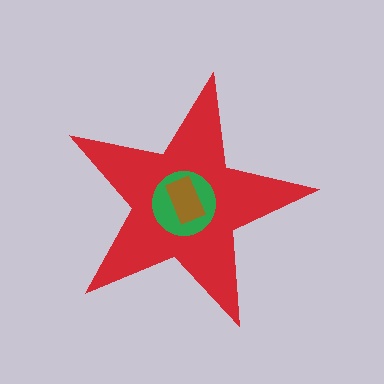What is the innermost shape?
The brown rectangle.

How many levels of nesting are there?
3.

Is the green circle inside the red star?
Yes.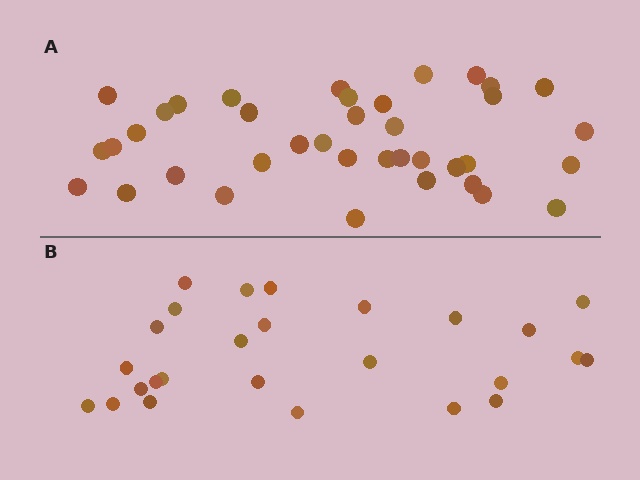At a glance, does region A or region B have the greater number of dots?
Region A (the top region) has more dots.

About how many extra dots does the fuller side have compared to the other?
Region A has roughly 12 or so more dots than region B.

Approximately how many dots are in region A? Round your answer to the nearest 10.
About 40 dots. (The exact count is 38, which rounds to 40.)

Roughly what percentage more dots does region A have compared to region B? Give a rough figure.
About 45% more.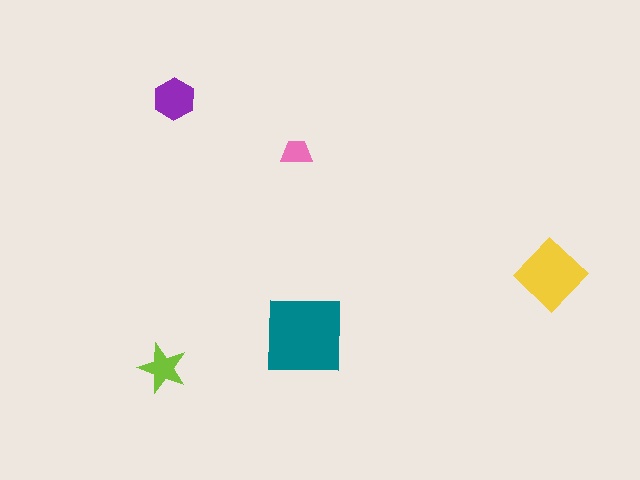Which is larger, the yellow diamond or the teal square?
The teal square.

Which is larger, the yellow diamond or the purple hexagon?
The yellow diamond.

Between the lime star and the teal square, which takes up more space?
The teal square.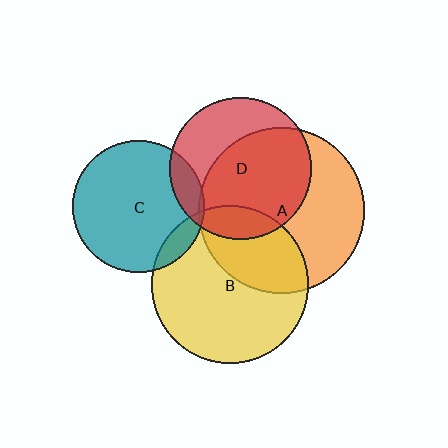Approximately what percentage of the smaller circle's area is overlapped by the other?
Approximately 15%.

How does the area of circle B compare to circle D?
Approximately 1.2 times.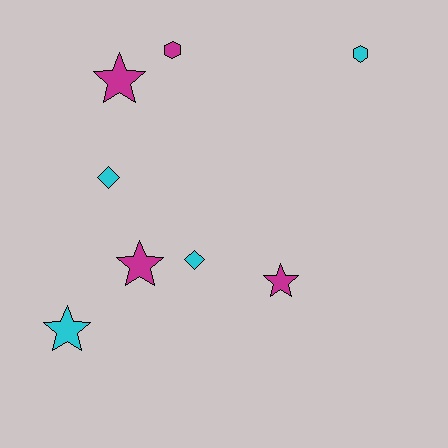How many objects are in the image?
There are 8 objects.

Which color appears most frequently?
Cyan, with 4 objects.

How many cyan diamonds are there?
There are 2 cyan diamonds.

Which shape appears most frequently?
Star, with 4 objects.